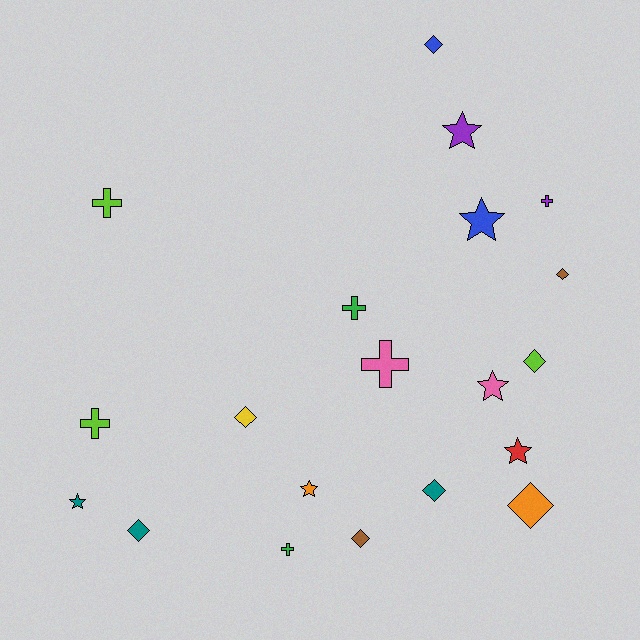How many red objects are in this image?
There is 1 red object.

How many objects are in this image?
There are 20 objects.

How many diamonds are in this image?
There are 8 diamonds.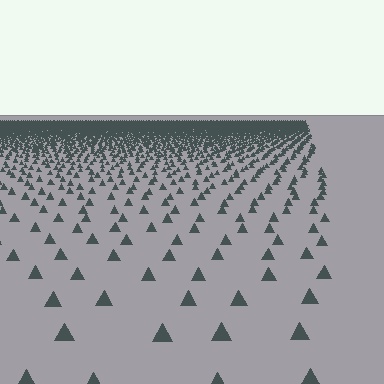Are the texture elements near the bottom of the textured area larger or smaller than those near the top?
Larger. Near the bottom, elements are closer to the viewer and appear at a bigger on-screen size.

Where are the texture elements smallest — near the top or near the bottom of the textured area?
Near the top.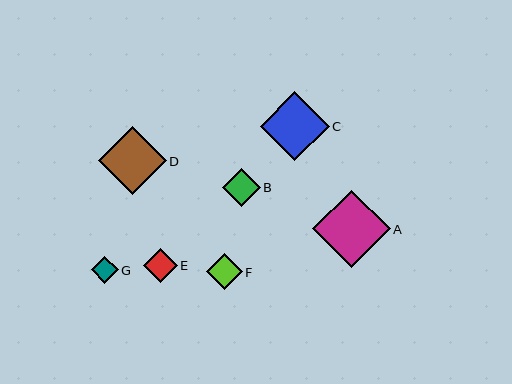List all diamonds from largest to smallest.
From largest to smallest: A, C, D, B, F, E, G.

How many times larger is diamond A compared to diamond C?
Diamond A is approximately 1.1 times the size of diamond C.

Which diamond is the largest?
Diamond A is the largest with a size of approximately 77 pixels.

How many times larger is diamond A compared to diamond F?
Diamond A is approximately 2.2 times the size of diamond F.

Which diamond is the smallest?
Diamond G is the smallest with a size of approximately 27 pixels.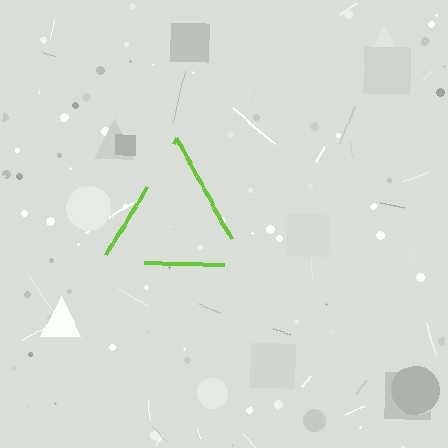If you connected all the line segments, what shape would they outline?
They would outline a triangle.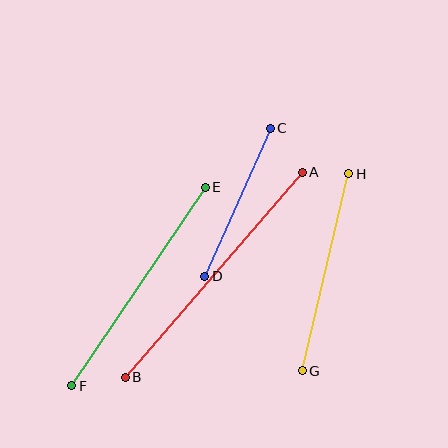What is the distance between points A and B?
The distance is approximately 271 pixels.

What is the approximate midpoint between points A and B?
The midpoint is at approximately (214, 275) pixels.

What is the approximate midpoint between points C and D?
The midpoint is at approximately (237, 202) pixels.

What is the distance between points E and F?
The distance is approximately 239 pixels.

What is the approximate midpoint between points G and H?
The midpoint is at approximately (326, 272) pixels.